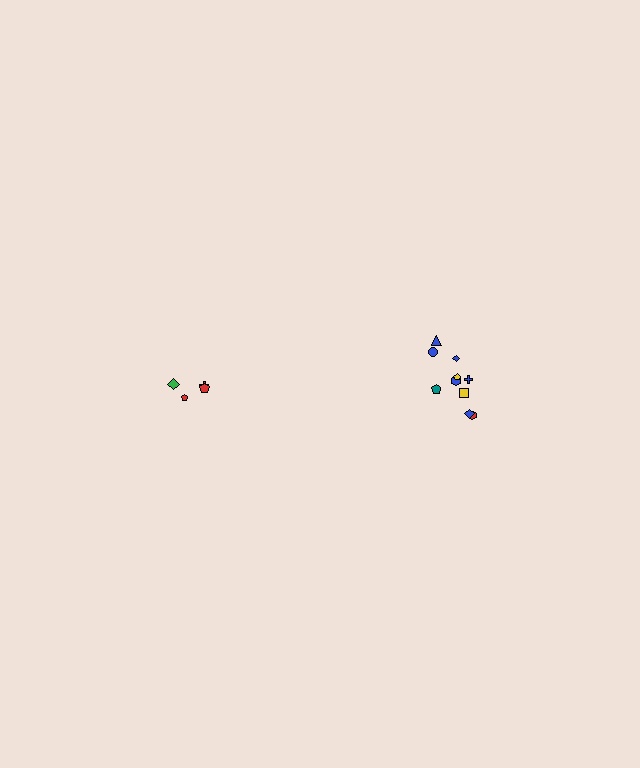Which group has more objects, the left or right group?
The right group.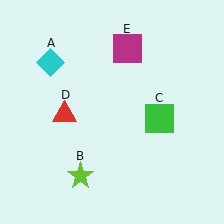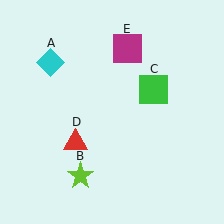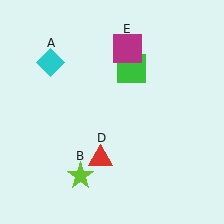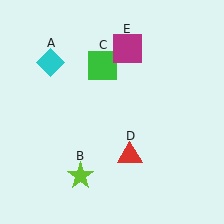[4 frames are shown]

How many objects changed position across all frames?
2 objects changed position: green square (object C), red triangle (object D).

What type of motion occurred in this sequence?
The green square (object C), red triangle (object D) rotated counterclockwise around the center of the scene.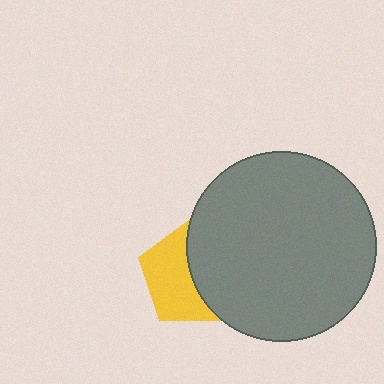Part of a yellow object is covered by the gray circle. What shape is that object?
It is a pentagon.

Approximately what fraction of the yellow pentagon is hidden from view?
Roughly 47% of the yellow pentagon is hidden behind the gray circle.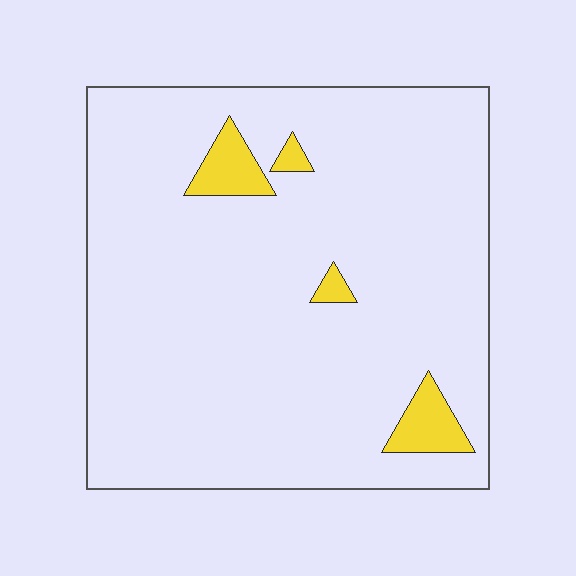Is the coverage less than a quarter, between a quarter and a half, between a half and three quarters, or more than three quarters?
Less than a quarter.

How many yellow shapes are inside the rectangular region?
4.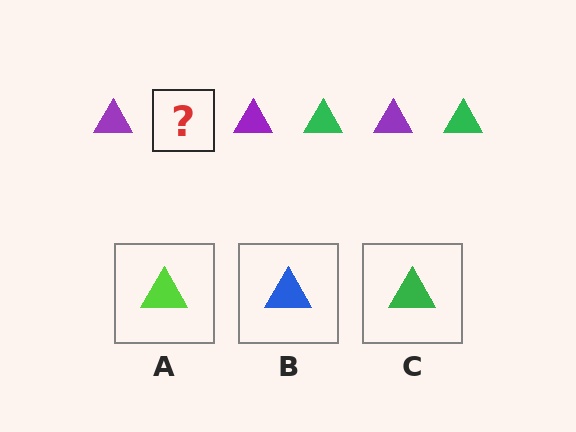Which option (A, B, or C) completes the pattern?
C.